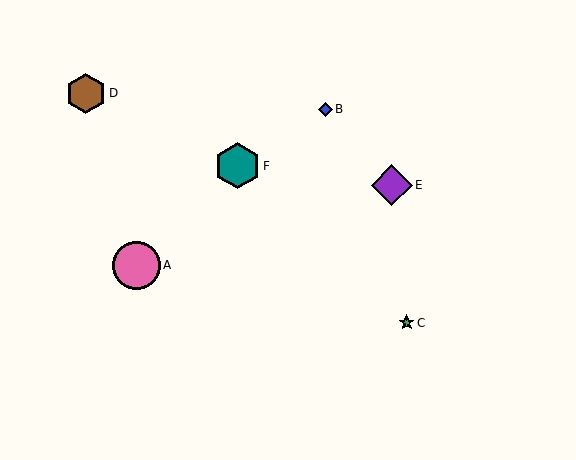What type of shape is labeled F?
Shape F is a teal hexagon.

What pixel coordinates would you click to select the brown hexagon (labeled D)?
Click at (86, 93) to select the brown hexagon D.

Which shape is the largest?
The pink circle (labeled A) is the largest.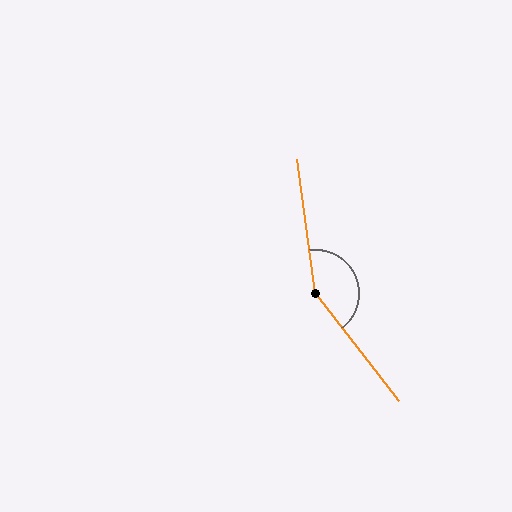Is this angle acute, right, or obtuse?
It is obtuse.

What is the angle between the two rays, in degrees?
Approximately 150 degrees.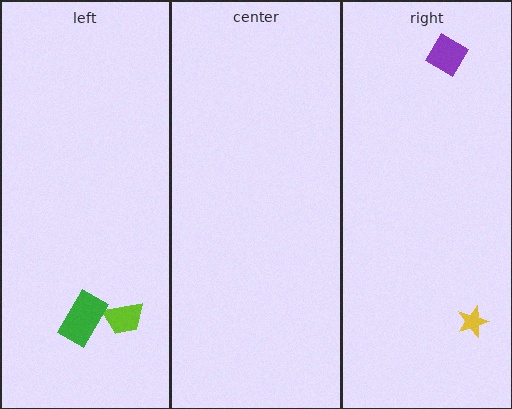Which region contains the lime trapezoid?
The left region.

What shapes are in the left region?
The lime trapezoid, the green rectangle.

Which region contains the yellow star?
The right region.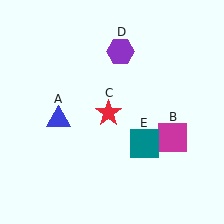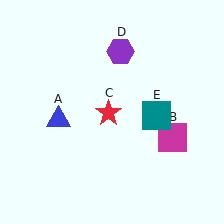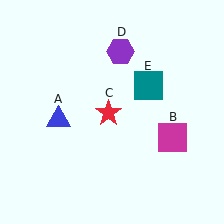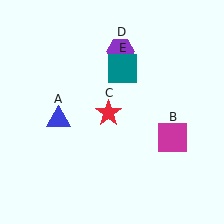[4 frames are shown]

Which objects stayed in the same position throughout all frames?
Blue triangle (object A) and magenta square (object B) and red star (object C) and purple hexagon (object D) remained stationary.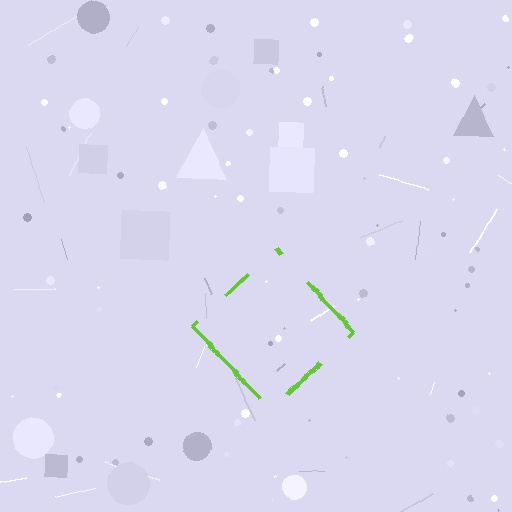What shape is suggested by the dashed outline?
The dashed outline suggests a diamond.